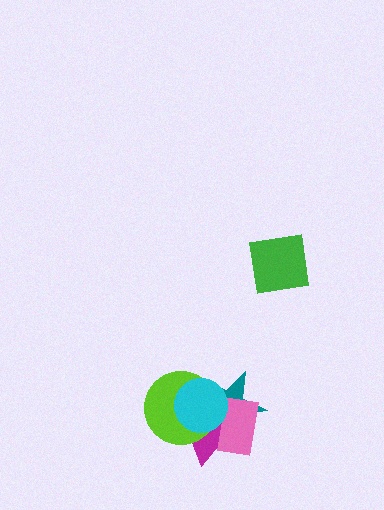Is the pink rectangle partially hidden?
Yes, it is partially covered by another shape.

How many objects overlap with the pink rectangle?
3 objects overlap with the pink rectangle.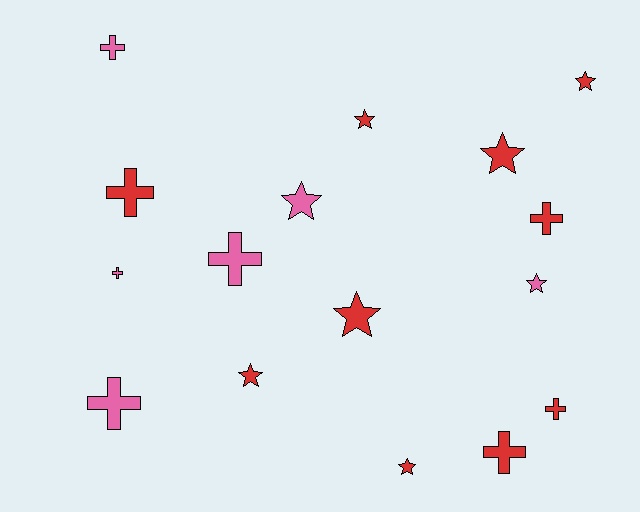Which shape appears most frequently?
Star, with 8 objects.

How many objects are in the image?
There are 16 objects.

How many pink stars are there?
There are 2 pink stars.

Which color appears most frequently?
Red, with 10 objects.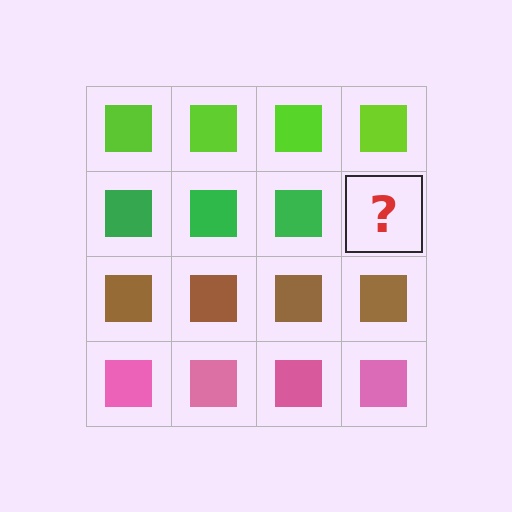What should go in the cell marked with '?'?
The missing cell should contain a green square.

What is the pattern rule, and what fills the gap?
The rule is that each row has a consistent color. The gap should be filled with a green square.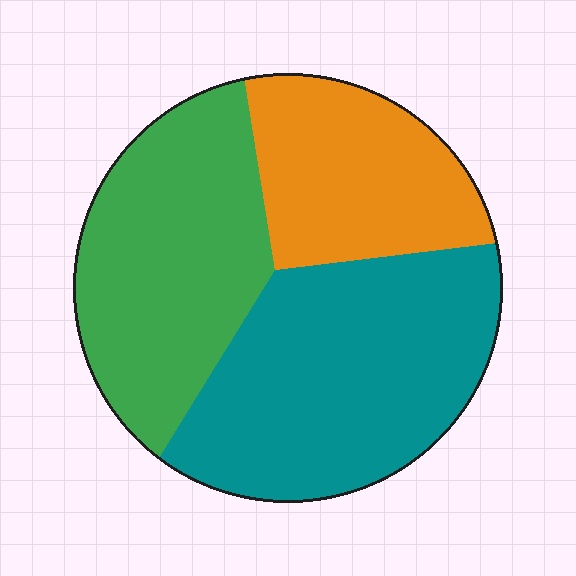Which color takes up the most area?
Teal, at roughly 40%.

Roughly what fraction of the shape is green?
Green covers around 35% of the shape.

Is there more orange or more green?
Green.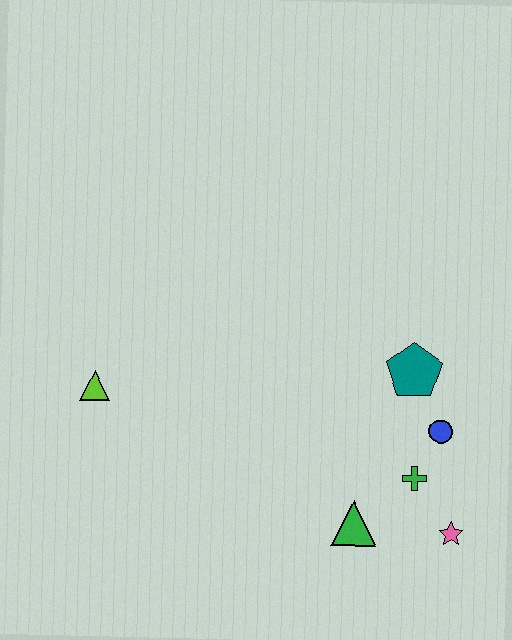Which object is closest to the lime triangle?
The green triangle is closest to the lime triangle.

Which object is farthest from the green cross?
The lime triangle is farthest from the green cross.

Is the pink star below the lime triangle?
Yes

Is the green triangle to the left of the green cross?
Yes